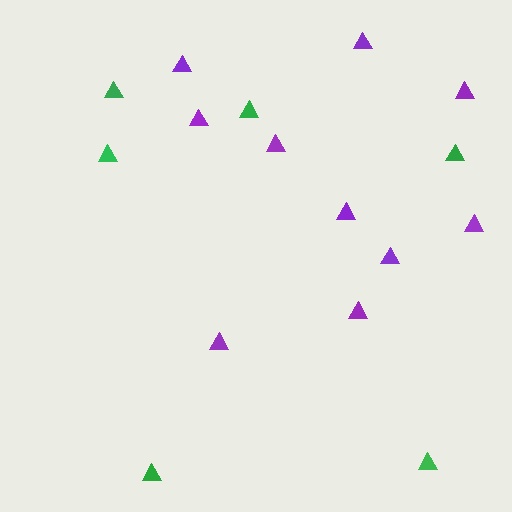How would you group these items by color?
There are 2 groups: one group of green triangles (6) and one group of purple triangles (10).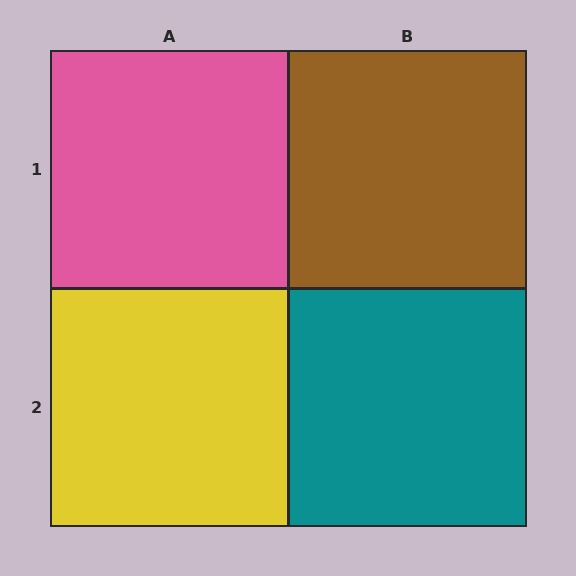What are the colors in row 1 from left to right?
Pink, brown.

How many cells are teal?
1 cell is teal.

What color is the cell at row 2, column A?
Yellow.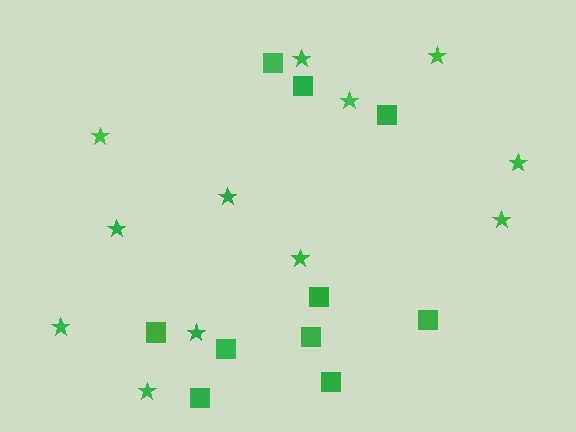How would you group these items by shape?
There are 2 groups: one group of squares (10) and one group of stars (12).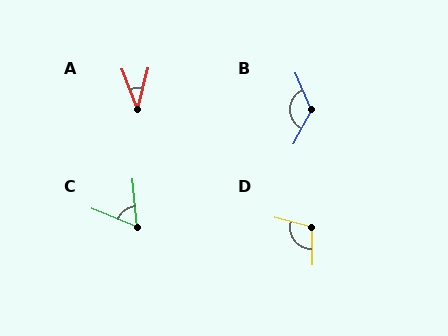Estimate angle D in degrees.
Approximately 105 degrees.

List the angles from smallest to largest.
A (35°), C (63°), D (105°), B (129°).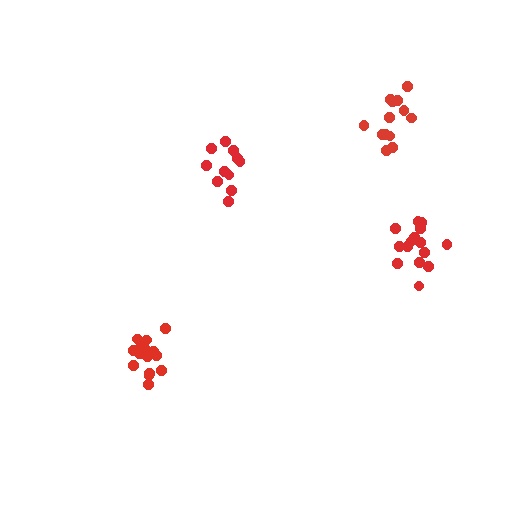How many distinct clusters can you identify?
There are 4 distinct clusters.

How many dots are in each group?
Group 1: 16 dots, Group 2: 13 dots, Group 3: 16 dots, Group 4: 11 dots (56 total).